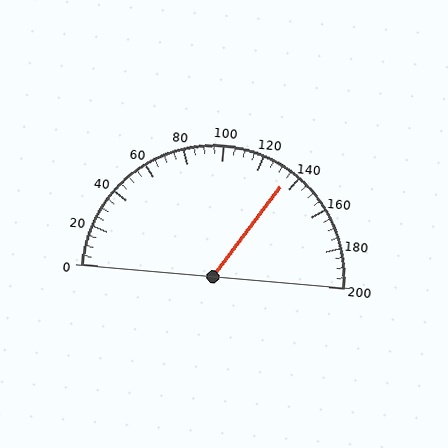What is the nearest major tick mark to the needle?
The nearest major tick mark is 140.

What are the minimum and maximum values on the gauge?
The gauge ranges from 0 to 200.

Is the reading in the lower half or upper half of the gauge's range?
The reading is in the upper half of the range (0 to 200).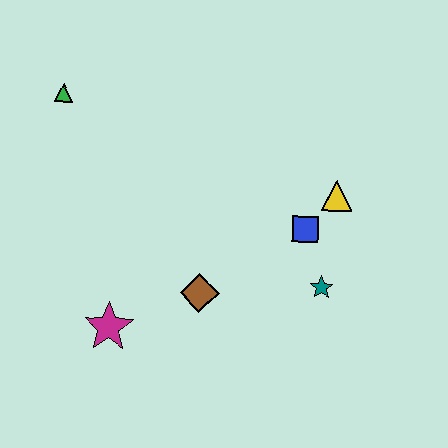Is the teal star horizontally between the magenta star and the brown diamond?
No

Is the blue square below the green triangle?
Yes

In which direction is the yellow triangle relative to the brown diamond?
The yellow triangle is to the right of the brown diamond.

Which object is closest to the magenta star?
The brown diamond is closest to the magenta star.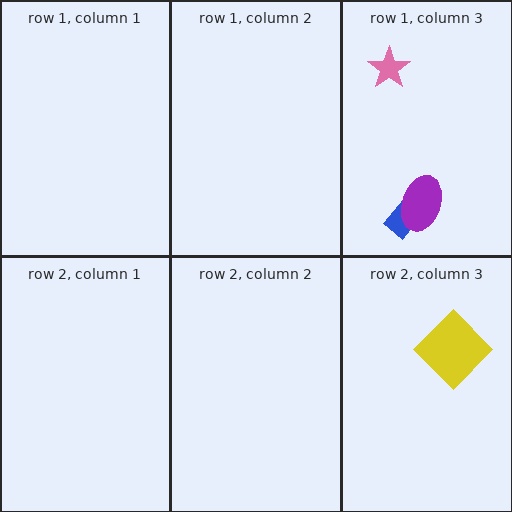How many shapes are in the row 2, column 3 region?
1.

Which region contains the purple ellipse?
The row 1, column 3 region.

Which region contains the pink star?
The row 1, column 3 region.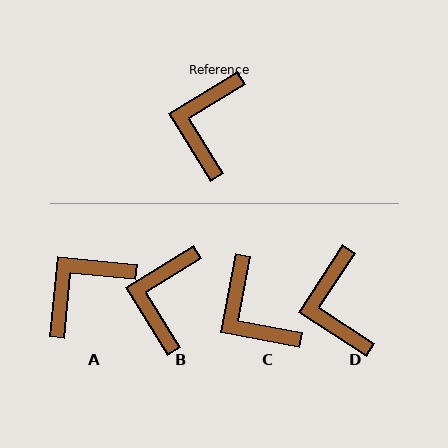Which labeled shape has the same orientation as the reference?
B.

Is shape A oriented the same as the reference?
No, it is off by about 37 degrees.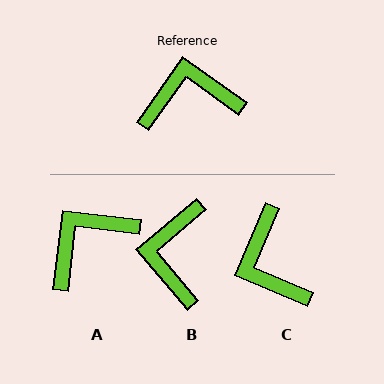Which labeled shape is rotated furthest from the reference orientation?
C, about 102 degrees away.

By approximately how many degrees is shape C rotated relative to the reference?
Approximately 102 degrees counter-clockwise.